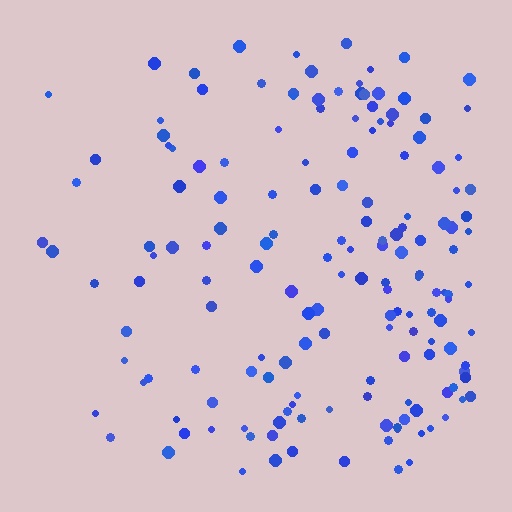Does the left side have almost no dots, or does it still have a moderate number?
Still a moderate number, just noticeably fewer than the right.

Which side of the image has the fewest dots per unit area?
The left.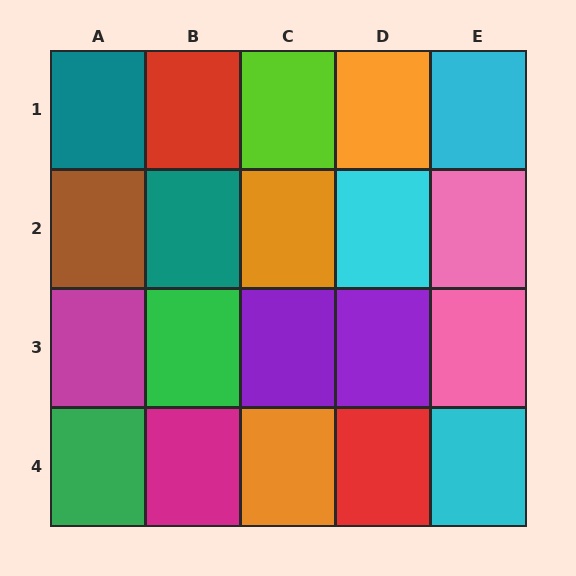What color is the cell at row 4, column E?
Cyan.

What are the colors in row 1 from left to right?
Teal, red, lime, orange, cyan.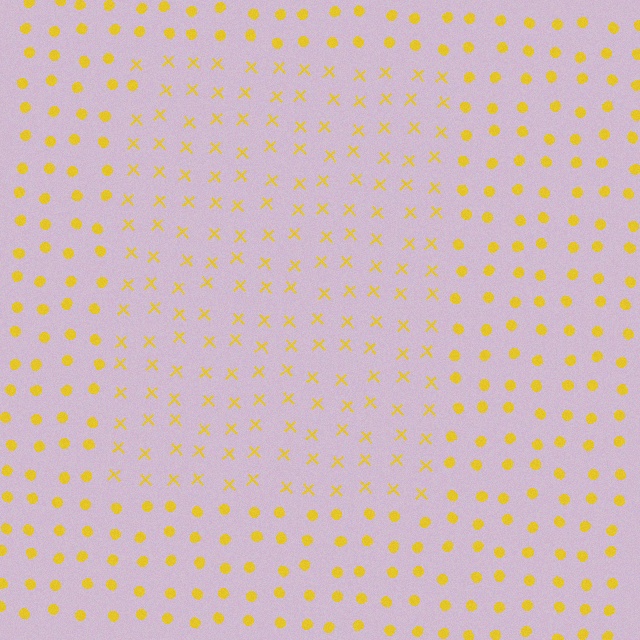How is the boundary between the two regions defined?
The boundary is defined by a change in element shape: X marks inside vs. circles outside. All elements share the same color and spacing.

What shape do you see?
I see a rectangle.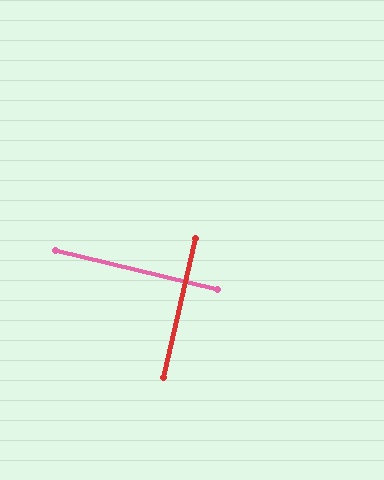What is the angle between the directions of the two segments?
Approximately 90 degrees.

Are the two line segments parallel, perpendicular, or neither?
Perpendicular — they meet at approximately 90°.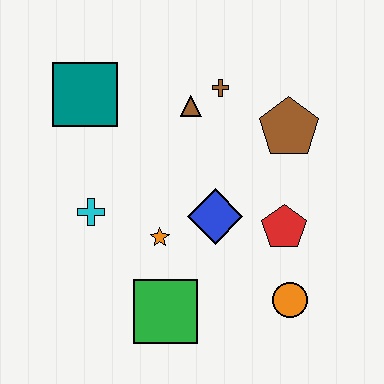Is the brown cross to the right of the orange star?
Yes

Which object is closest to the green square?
The orange star is closest to the green square.